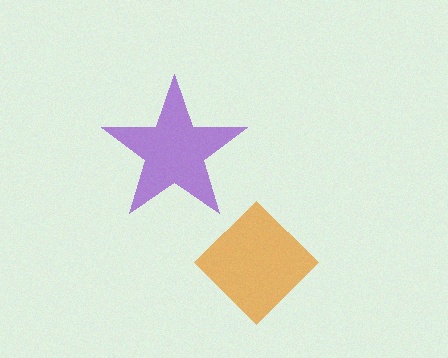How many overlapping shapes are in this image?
There are 2 overlapping shapes in the image.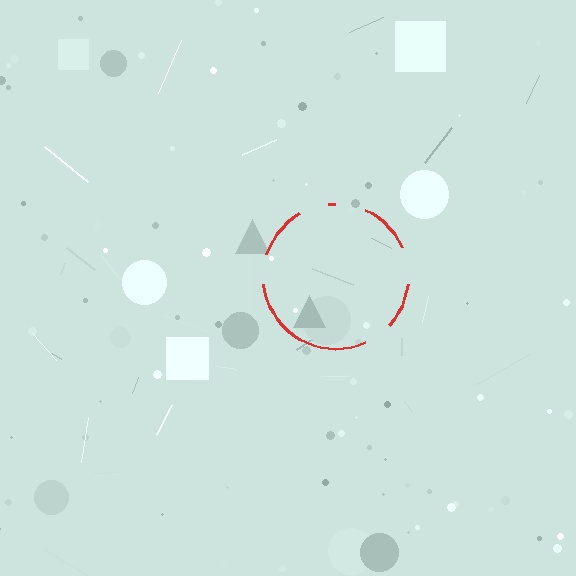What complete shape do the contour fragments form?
The contour fragments form a circle.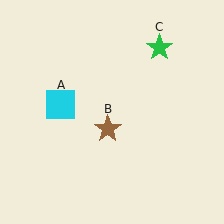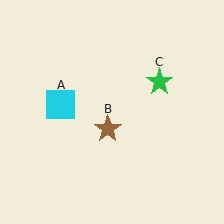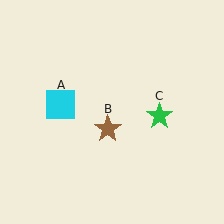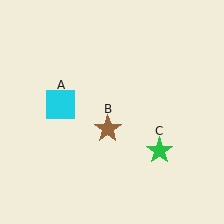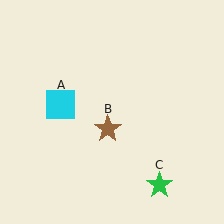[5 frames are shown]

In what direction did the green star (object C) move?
The green star (object C) moved down.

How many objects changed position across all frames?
1 object changed position: green star (object C).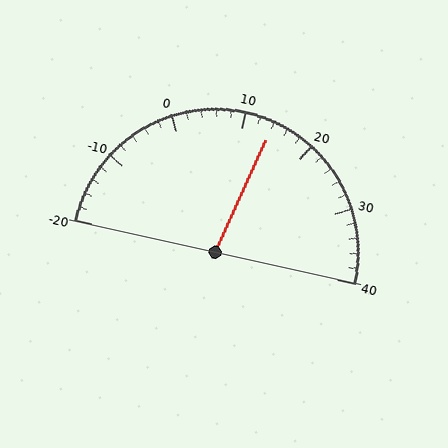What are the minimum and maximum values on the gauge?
The gauge ranges from -20 to 40.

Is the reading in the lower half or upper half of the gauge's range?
The reading is in the upper half of the range (-20 to 40).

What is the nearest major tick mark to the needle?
The nearest major tick mark is 10.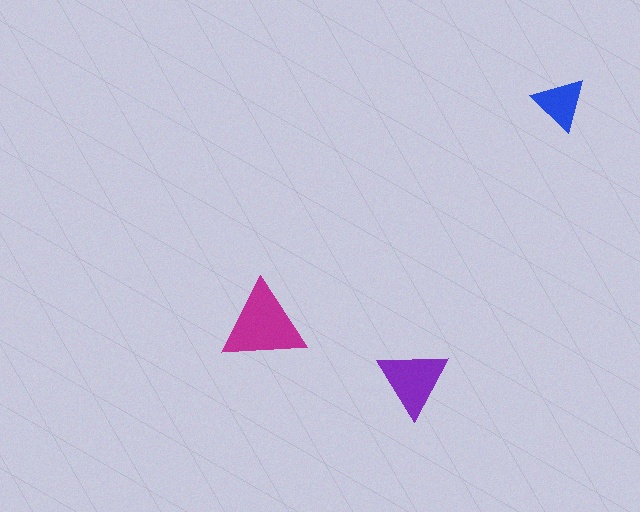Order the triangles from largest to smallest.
the magenta one, the purple one, the blue one.